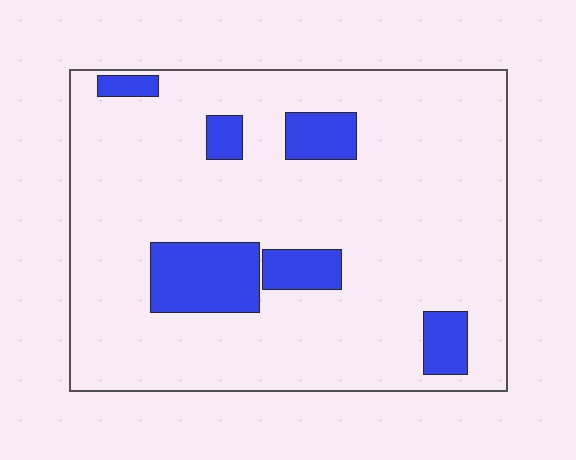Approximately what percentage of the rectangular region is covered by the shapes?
Approximately 15%.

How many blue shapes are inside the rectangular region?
6.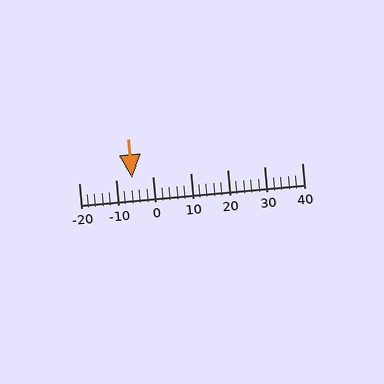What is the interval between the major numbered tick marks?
The major tick marks are spaced 10 units apart.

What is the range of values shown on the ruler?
The ruler shows values from -20 to 40.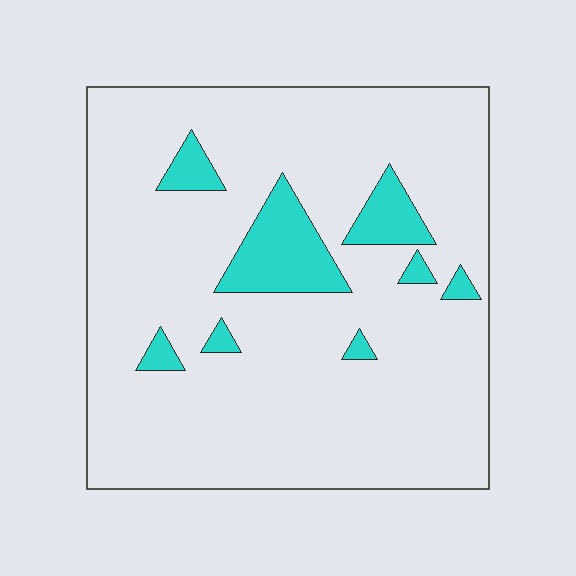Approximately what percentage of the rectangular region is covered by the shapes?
Approximately 10%.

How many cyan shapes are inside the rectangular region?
8.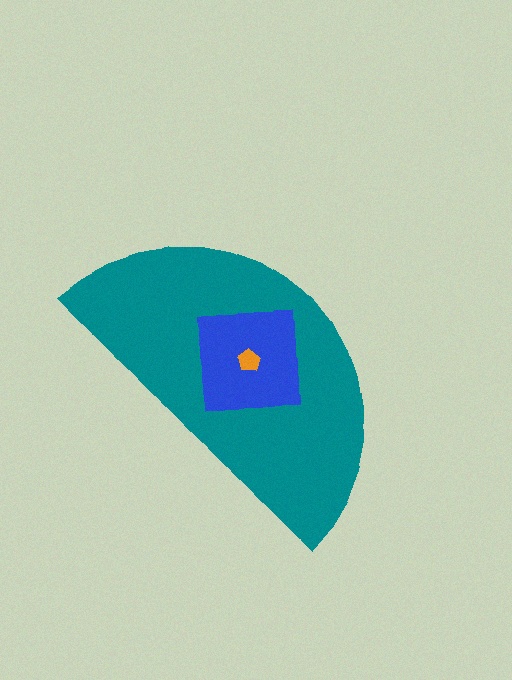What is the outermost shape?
The teal semicircle.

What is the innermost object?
The orange pentagon.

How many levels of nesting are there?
3.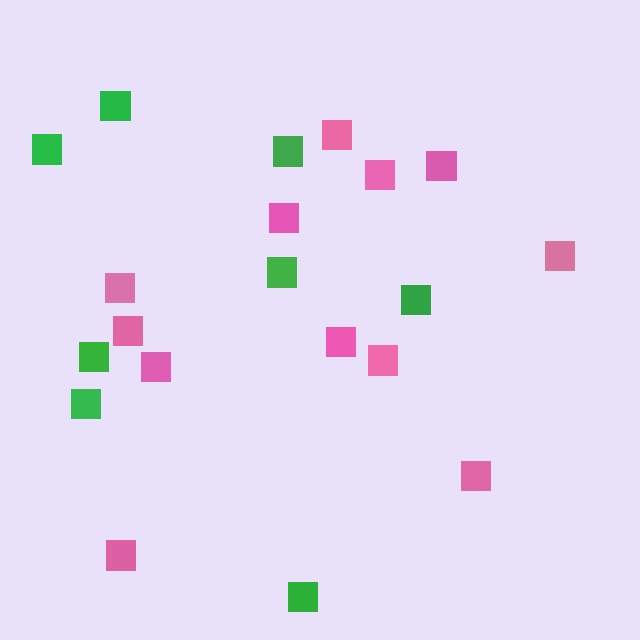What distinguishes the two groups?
There are 2 groups: one group of pink squares (12) and one group of green squares (8).